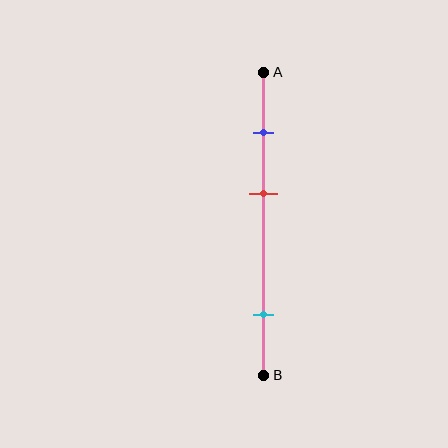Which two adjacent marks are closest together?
The blue and red marks are the closest adjacent pair.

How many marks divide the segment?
There are 3 marks dividing the segment.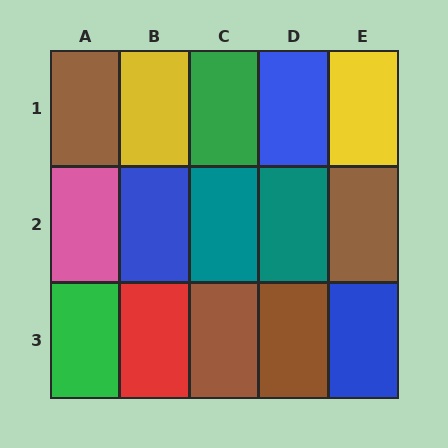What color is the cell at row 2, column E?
Brown.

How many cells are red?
1 cell is red.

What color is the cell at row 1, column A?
Brown.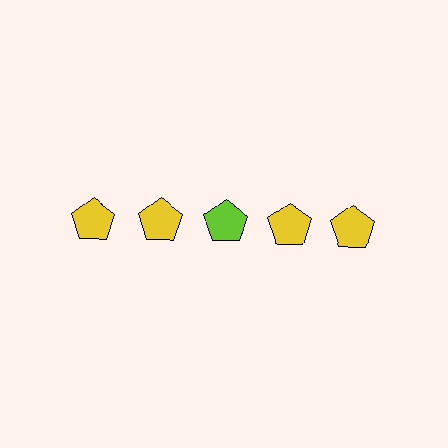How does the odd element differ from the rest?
It has a different color: lime instead of yellow.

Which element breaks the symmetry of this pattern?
The lime pentagon in the top row, center column breaks the symmetry. All other shapes are yellow pentagons.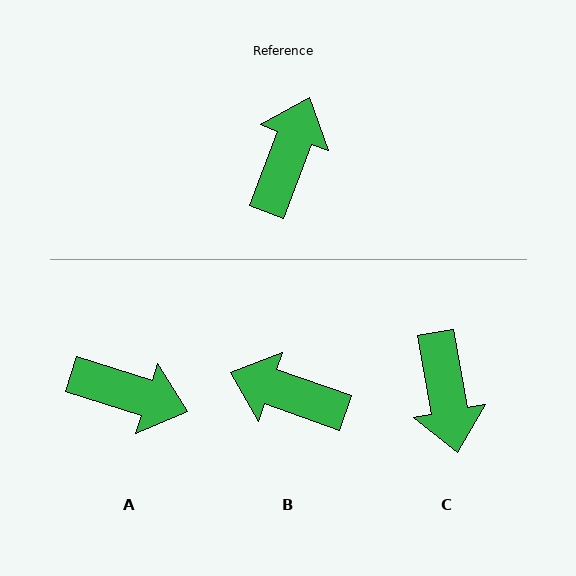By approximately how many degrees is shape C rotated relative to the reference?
Approximately 149 degrees clockwise.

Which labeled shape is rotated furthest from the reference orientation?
C, about 149 degrees away.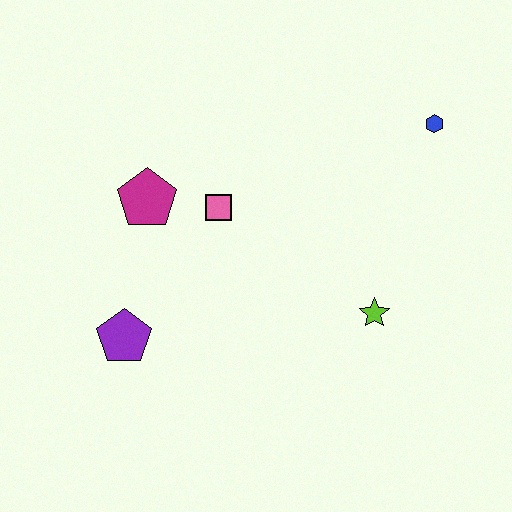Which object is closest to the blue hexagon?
The lime star is closest to the blue hexagon.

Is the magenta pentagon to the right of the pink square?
No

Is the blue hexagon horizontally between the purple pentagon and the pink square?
No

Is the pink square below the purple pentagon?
No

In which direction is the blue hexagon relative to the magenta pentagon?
The blue hexagon is to the right of the magenta pentagon.